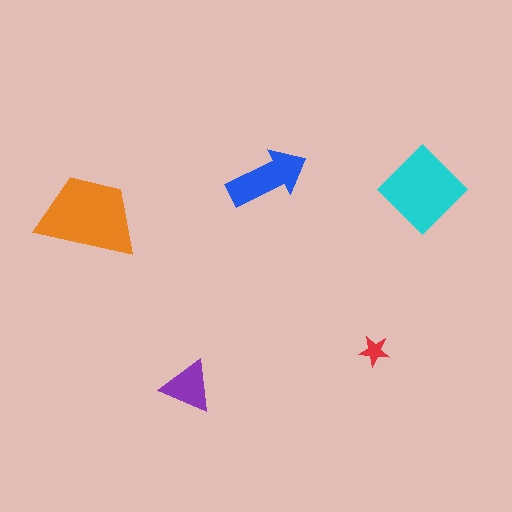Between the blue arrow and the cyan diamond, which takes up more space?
The cyan diamond.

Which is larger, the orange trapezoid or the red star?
The orange trapezoid.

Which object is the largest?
The orange trapezoid.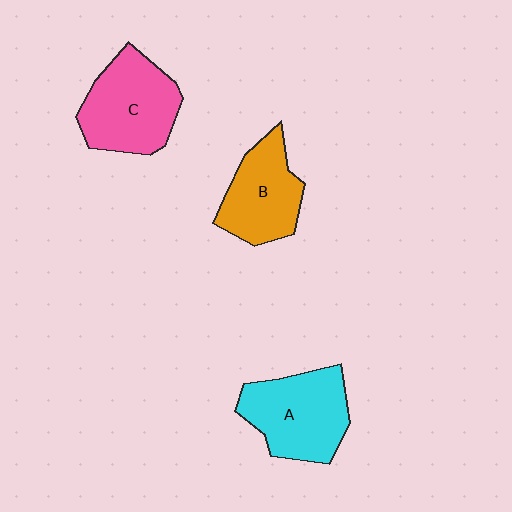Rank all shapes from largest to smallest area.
From largest to smallest: C (pink), A (cyan), B (orange).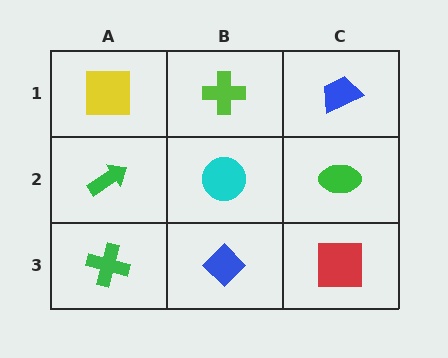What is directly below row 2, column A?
A green cross.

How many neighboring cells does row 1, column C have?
2.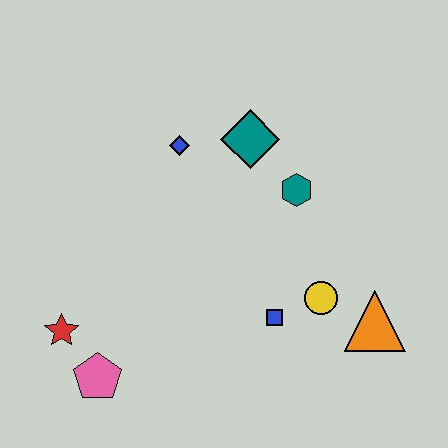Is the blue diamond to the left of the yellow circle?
Yes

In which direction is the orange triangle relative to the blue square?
The orange triangle is to the right of the blue square.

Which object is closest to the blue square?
The yellow circle is closest to the blue square.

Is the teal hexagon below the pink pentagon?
No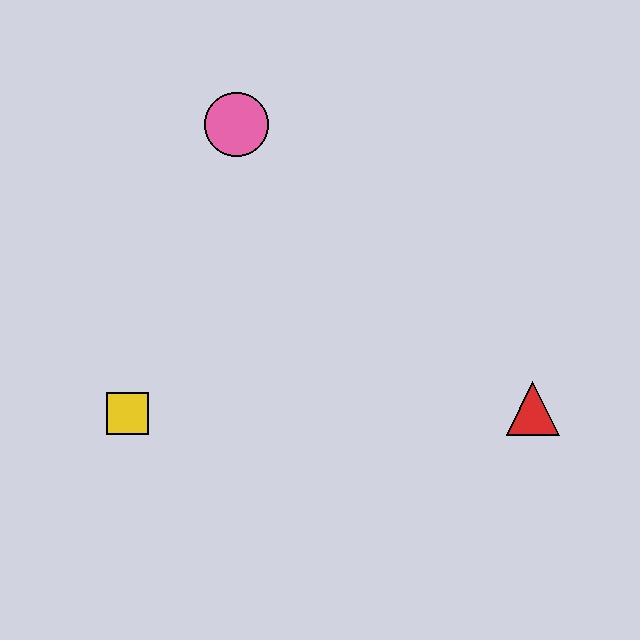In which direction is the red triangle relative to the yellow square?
The red triangle is to the right of the yellow square.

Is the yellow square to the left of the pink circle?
Yes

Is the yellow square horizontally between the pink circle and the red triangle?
No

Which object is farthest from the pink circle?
The red triangle is farthest from the pink circle.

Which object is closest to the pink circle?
The yellow square is closest to the pink circle.